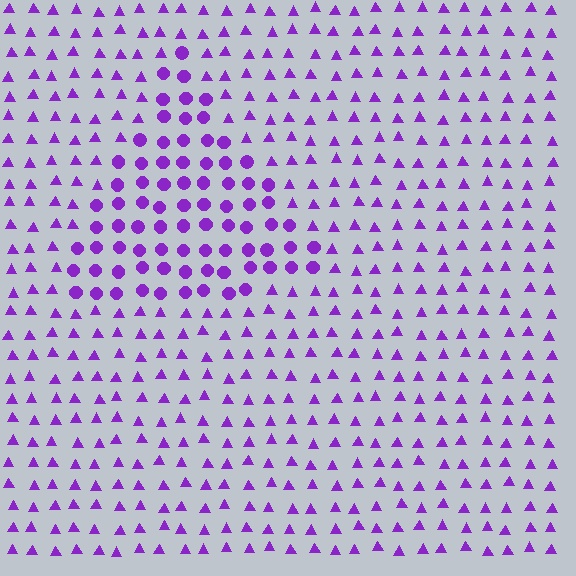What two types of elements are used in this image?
The image uses circles inside the triangle region and triangles outside it.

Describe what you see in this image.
The image is filled with small purple elements arranged in a uniform grid. A triangle-shaped region contains circles, while the surrounding area contains triangles. The boundary is defined purely by the change in element shape.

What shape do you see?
I see a triangle.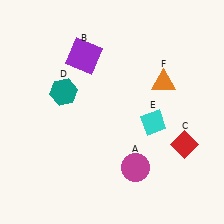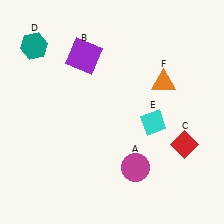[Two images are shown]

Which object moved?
The teal hexagon (D) moved up.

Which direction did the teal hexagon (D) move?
The teal hexagon (D) moved up.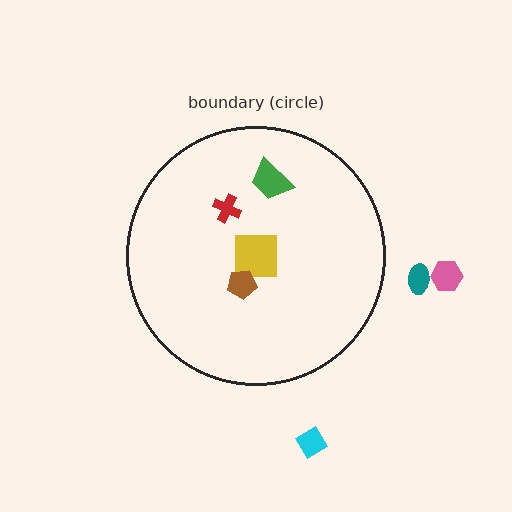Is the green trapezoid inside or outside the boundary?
Inside.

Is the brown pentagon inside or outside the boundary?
Inside.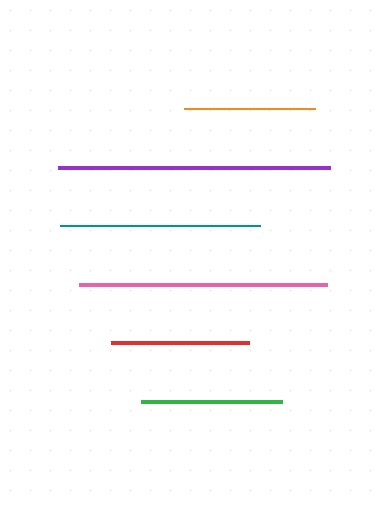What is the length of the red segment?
The red segment is approximately 138 pixels long.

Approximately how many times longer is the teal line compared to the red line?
The teal line is approximately 1.5 times the length of the red line.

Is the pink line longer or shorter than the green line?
The pink line is longer than the green line.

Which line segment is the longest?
The purple line is the longest at approximately 272 pixels.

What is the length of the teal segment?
The teal segment is approximately 200 pixels long.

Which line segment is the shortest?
The orange line is the shortest at approximately 131 pixels.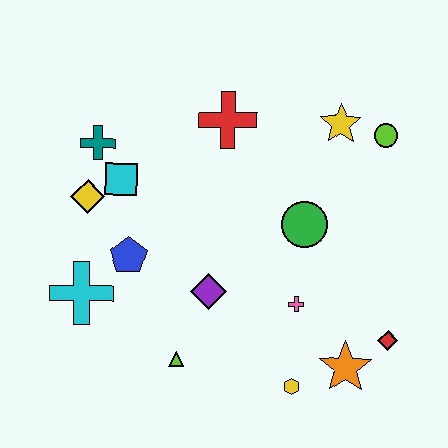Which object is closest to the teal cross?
The cyan square is closest to the teal cross.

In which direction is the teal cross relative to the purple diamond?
The teal cross is above the purple diamond.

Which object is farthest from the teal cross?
The red diamond is farthest from the teal cross.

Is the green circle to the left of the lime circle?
Yes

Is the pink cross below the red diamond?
No